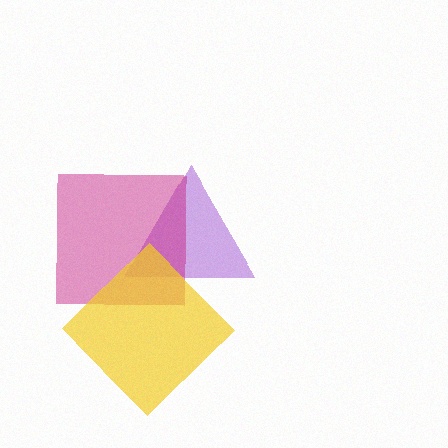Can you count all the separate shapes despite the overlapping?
Yes, there are 3 separate shapes.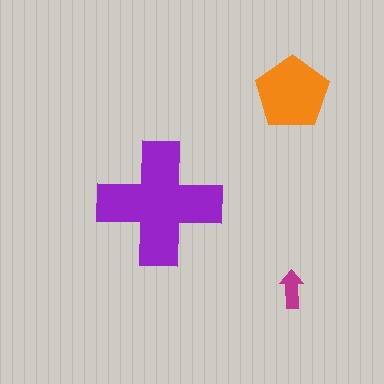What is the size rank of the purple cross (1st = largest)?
1st.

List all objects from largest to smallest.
The purple cross, the orange pentagon, the magenta arrow.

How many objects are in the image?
There are 3 objects in the image.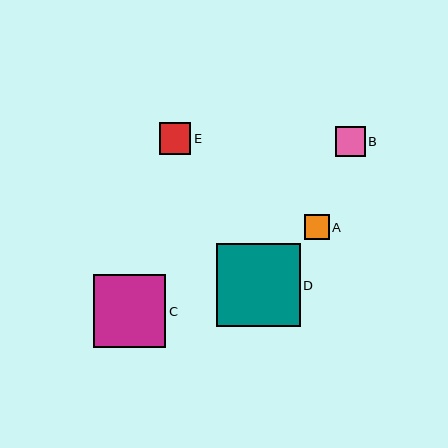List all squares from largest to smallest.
From largest to smallest: D, C, E, B, A.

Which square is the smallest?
Square A is the smallest with a size of approximately 25 pixels.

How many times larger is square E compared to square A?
Square E is approximately 1.3 times the size of square A.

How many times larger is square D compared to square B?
Square D is approximately 2.8 times the size of square B.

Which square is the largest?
Square D is the largest with a size of approximately 83 pixels.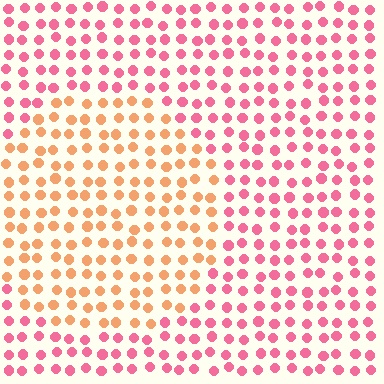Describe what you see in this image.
The image is filled with small pink elements in a uniform arrangement. A circle-shaped region is visible where the elements are tinted to a slightly different hue, forming a subtle color boundary.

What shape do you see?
I see a circle.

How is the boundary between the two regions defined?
The boundary is defined purely by a slight shift in hue (about 45 degrees). Spacing, size, and orientation are identical on both sides.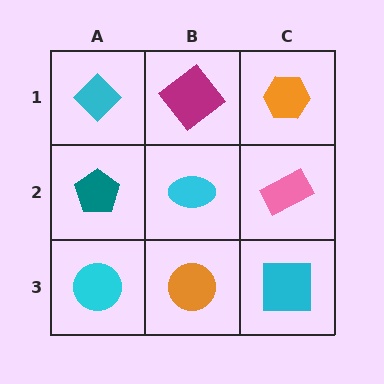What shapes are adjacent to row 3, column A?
A teal pentagon (row 2, column A), an orange circle (row 3, column B).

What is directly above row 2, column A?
A cyan diamond.